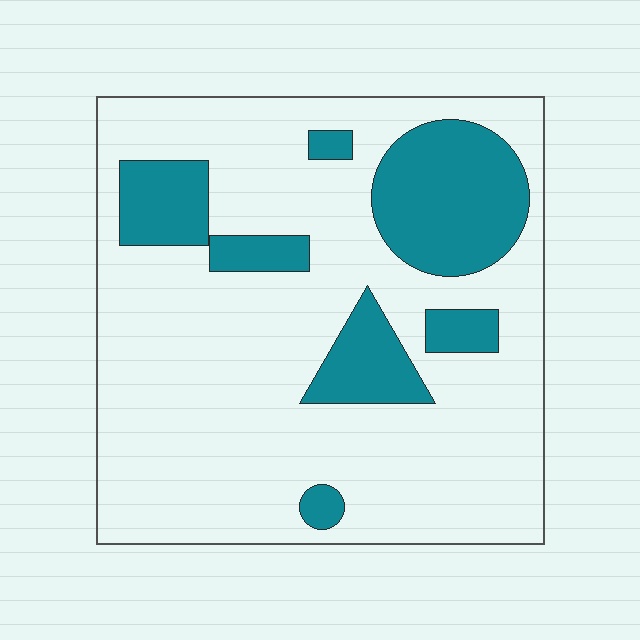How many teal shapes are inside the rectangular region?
7.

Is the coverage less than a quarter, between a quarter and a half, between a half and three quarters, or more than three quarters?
Less than a quarter.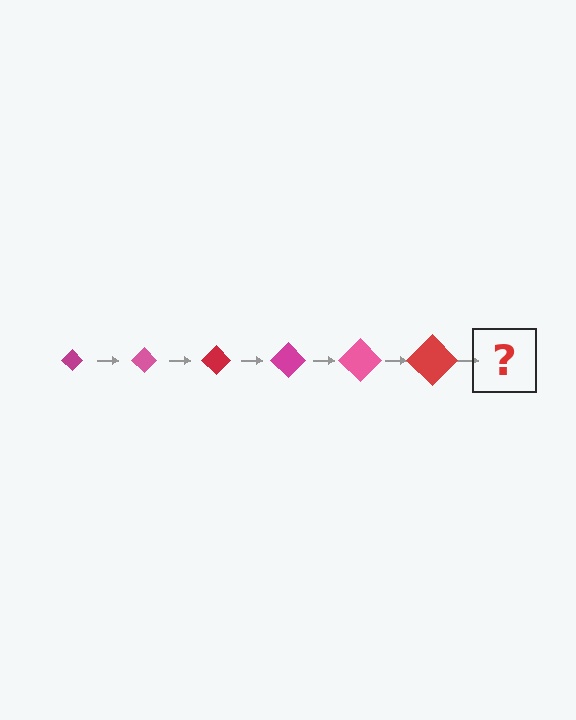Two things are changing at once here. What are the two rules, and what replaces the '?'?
The two rules are that the diamond grows larger each step and the color cycles through magenta, pink, and red. The '?' should be a magenta diamond, larger than the previous one.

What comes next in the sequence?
The next element should be a magenta diamond, larger than the previous one.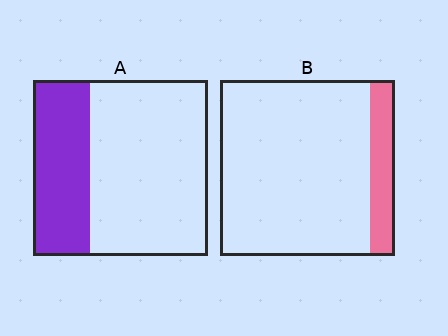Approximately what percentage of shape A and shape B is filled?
A is approximately 35% and B is approximately 15%.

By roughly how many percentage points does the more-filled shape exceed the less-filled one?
By roughly 20 percentage points (A over B).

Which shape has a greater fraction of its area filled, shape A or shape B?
Shape A.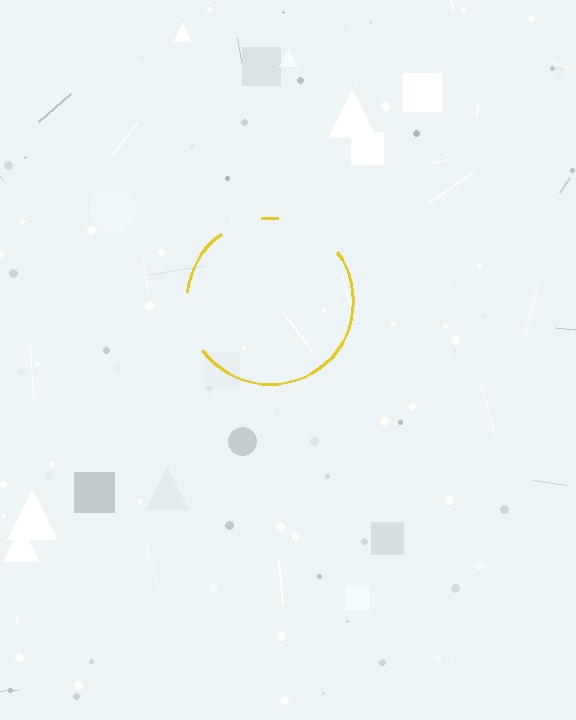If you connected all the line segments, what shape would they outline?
They would outline a circle.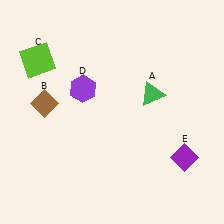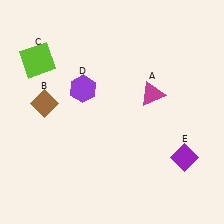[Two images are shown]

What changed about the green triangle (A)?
In Image 1, A is green. In Image 2, it changed to magenta.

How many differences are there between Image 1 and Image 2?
There is 1 difference between the two images.